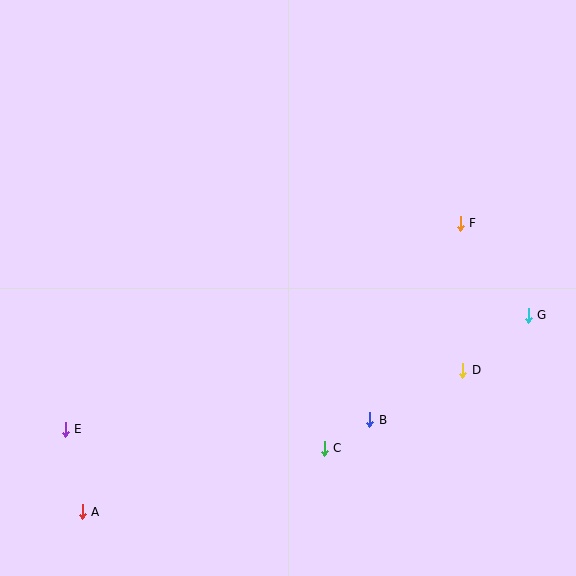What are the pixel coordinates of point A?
Point A is at (82, 512).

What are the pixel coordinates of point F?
Point F is at (460, 223).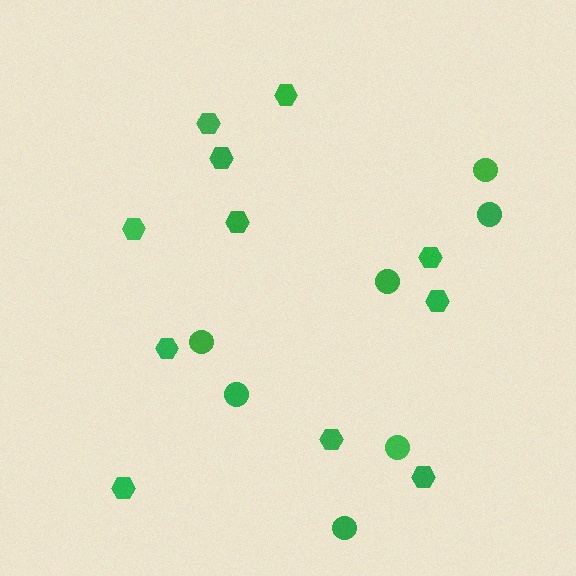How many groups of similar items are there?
There are 2 groups: one group of circles (7) and one group of hexagons (11).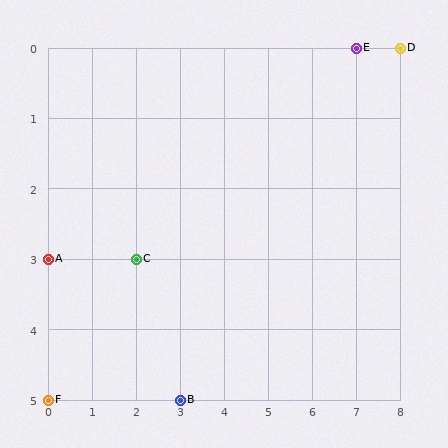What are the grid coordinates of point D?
Point D is at grid coordinates (8, 0).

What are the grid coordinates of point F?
Point F is at grid coordinates (0, 5).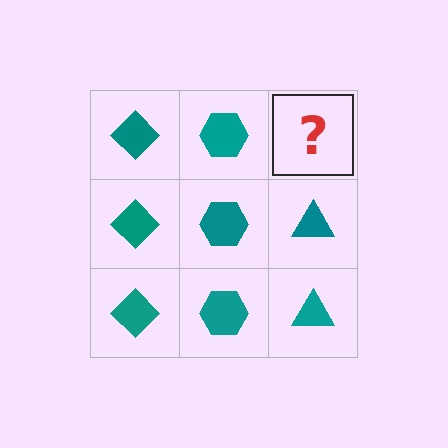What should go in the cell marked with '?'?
The missing cell should contain a teal triangle.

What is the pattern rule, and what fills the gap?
The rule is that each column has a consistent shape. The gap should be filled with a teal triangle.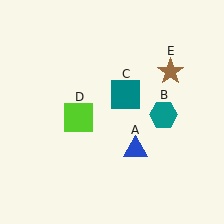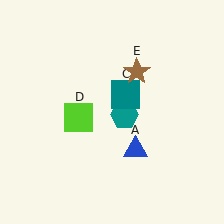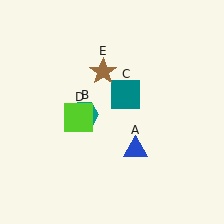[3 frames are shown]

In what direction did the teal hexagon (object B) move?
The teal hexagon (object B) moved left.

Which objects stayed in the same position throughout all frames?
Blue triangle (object A) and teal square (object C) and lime square (object D) remained stationary.